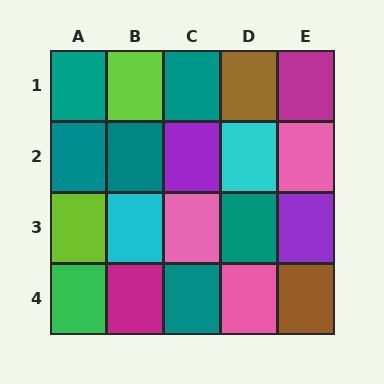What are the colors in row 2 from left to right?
Teal, teal, purple, cyan, pink.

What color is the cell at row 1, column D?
Brown.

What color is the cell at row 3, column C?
Pink.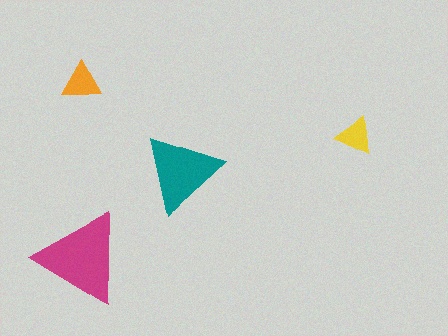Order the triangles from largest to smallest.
the magenta one, the teal one, the orange one, the yellow one.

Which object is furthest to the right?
The yellow triangle is rightmost.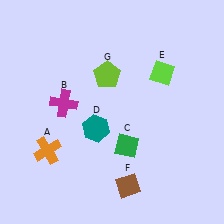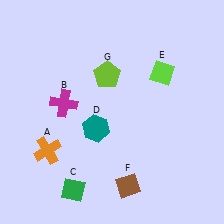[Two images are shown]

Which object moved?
The green diamond (C) moved left.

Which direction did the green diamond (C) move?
The green diamond (C) moved left.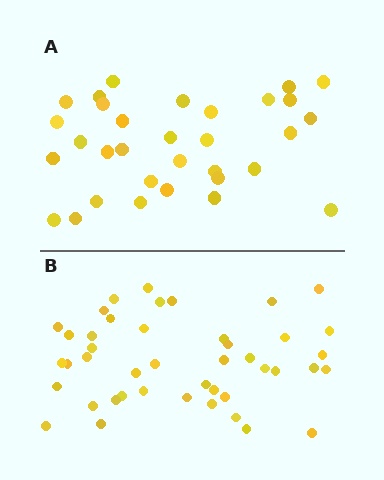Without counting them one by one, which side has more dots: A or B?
Region B (the bottom region) has more dots.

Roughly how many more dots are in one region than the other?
Region B has roughly 12 or so more dots than region A.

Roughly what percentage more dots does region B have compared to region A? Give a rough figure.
About 40% more.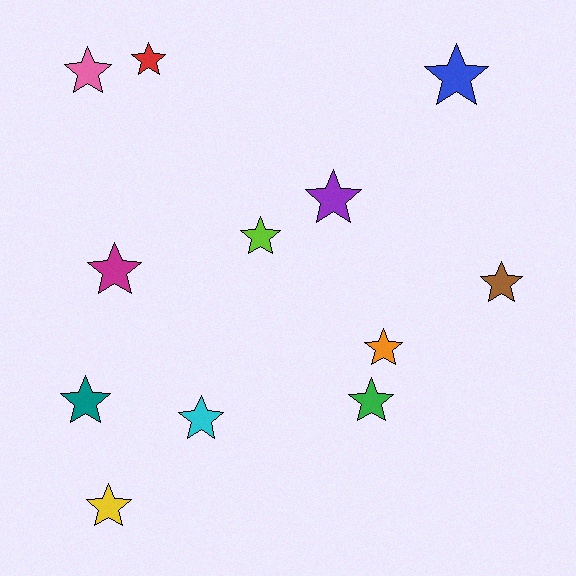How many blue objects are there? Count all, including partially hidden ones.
There is 1 blue object.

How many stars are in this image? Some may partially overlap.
There are 12 stars.